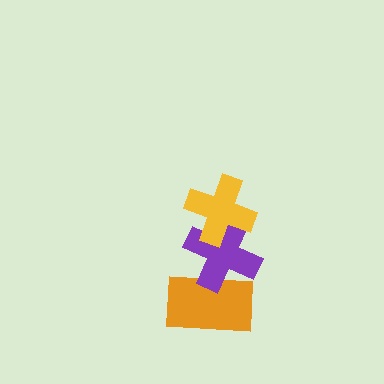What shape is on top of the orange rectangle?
The purple cross is on top of the orange rectangle.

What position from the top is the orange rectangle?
The orange rectangle is 3rd from the top.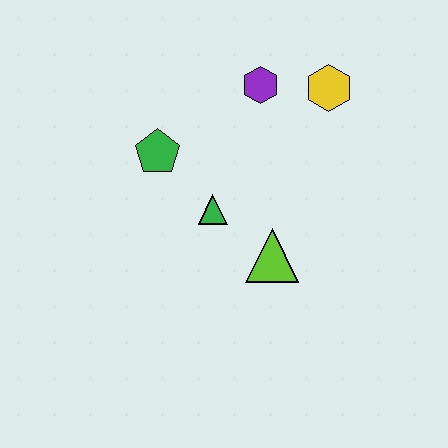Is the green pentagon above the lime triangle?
Yes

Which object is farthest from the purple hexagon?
The lime triangle is farthest from the purple hexagon.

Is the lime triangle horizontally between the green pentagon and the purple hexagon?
No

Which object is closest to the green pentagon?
The green triangle is closest to the green pentagon.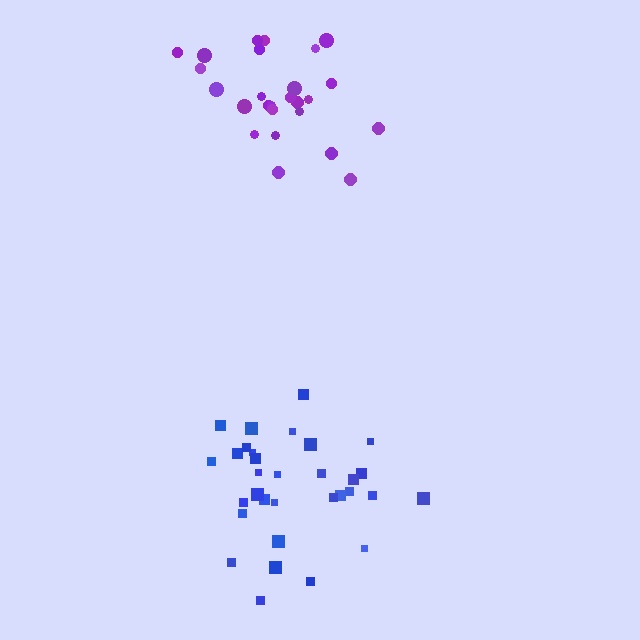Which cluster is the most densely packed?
Purple.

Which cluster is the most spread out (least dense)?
Blue.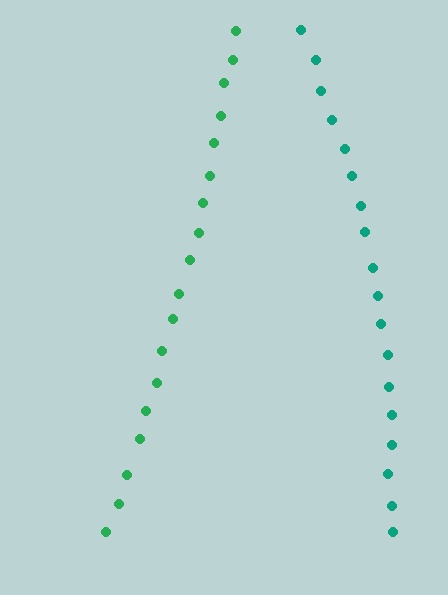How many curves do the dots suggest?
There are 2 distinct paths.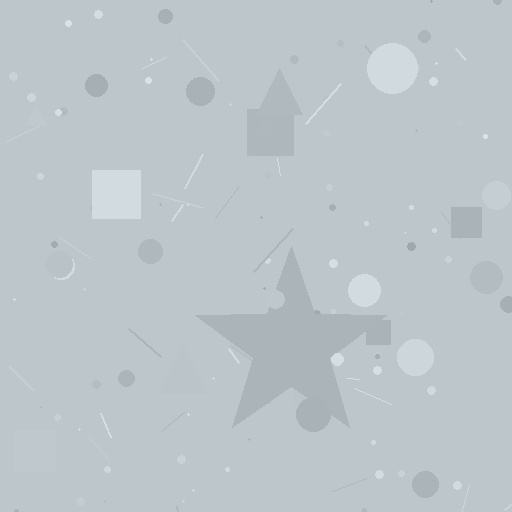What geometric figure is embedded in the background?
A star is embedded in the background.